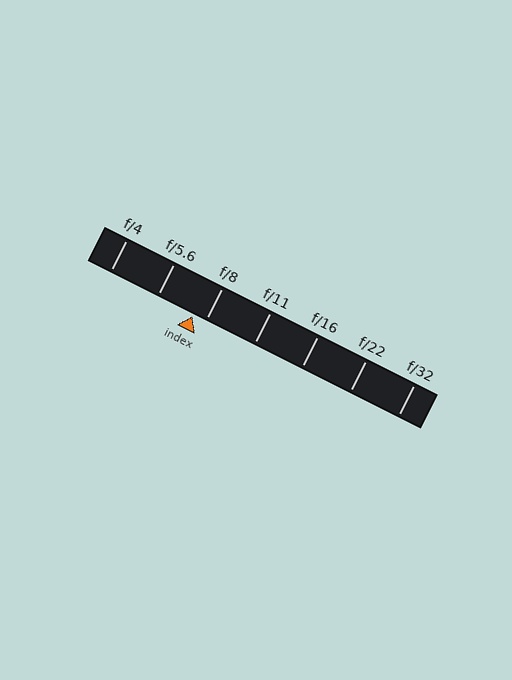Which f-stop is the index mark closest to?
The index mark is closest to f/8.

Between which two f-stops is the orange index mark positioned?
The index mark is between f/5.6 and f/8.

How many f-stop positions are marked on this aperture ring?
There are 7 f-stop positions marked.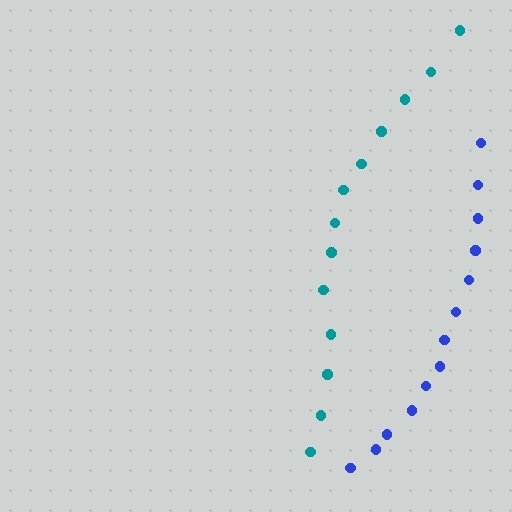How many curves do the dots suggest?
There are 2 distinct paths.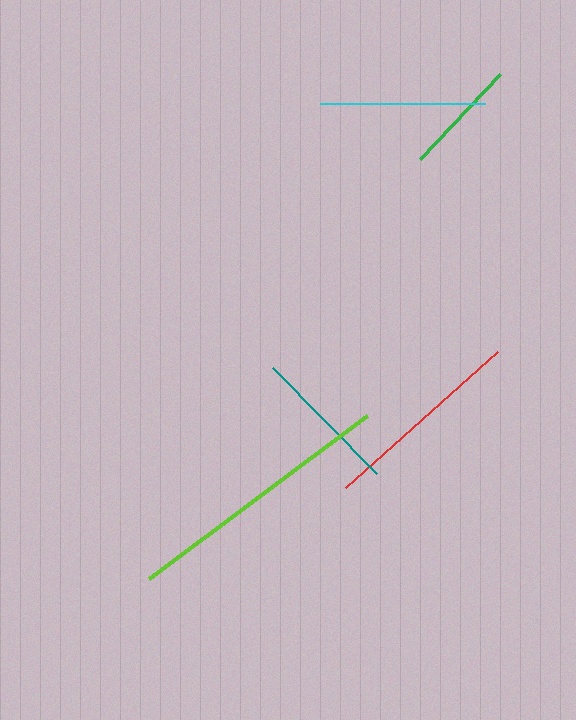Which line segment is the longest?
The lime line is the longest at approximately 272 pixels.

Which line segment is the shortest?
The green line is the shortest at approximately 117 pixels.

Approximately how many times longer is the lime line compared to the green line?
The lime line is approximately 2.3 times the length of the green line.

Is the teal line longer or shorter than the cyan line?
The cyan line is longer than the teal line.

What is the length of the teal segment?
The teal segment is approximately 148 pixels long.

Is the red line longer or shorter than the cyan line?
The red line is longer than the cyan line.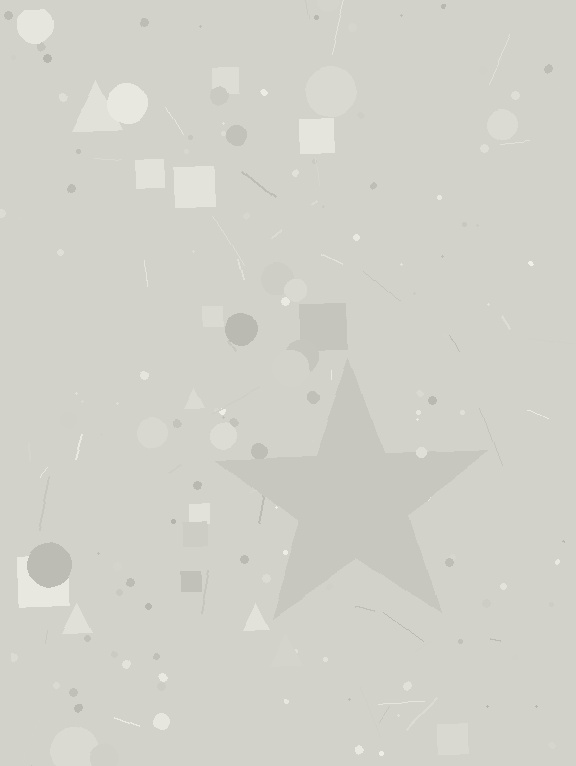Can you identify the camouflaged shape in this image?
The camouflaged shape is a star.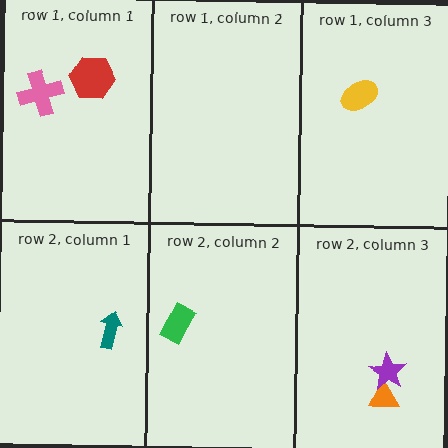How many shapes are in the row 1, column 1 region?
2.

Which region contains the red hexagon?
The row 1, column 1 region.